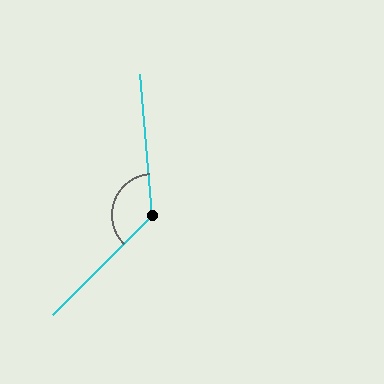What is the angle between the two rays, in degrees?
Approximately 130 degrees.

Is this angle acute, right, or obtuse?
It is obtuse.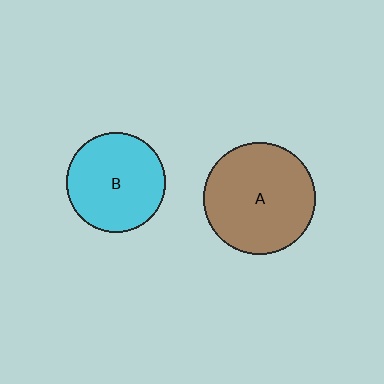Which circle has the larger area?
Circle A (brown).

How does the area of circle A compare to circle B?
Approximately 1.3 times.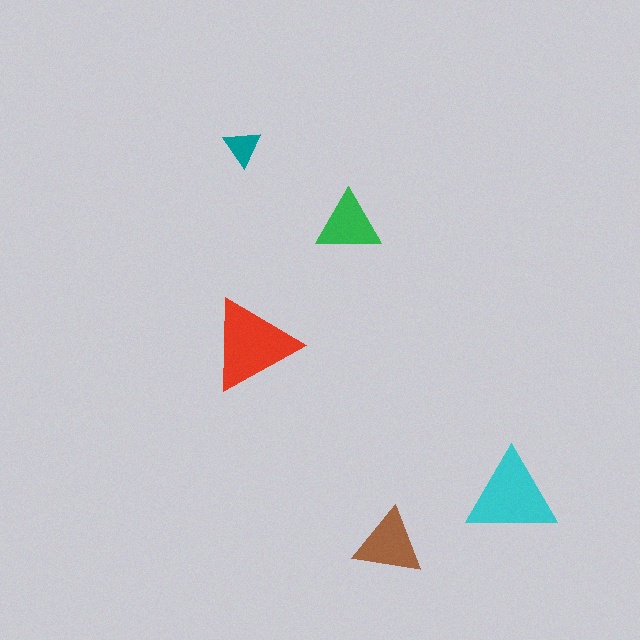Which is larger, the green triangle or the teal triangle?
The green one.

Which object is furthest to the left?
The teal triangle is leftmost.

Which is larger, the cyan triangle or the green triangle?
The cyan one.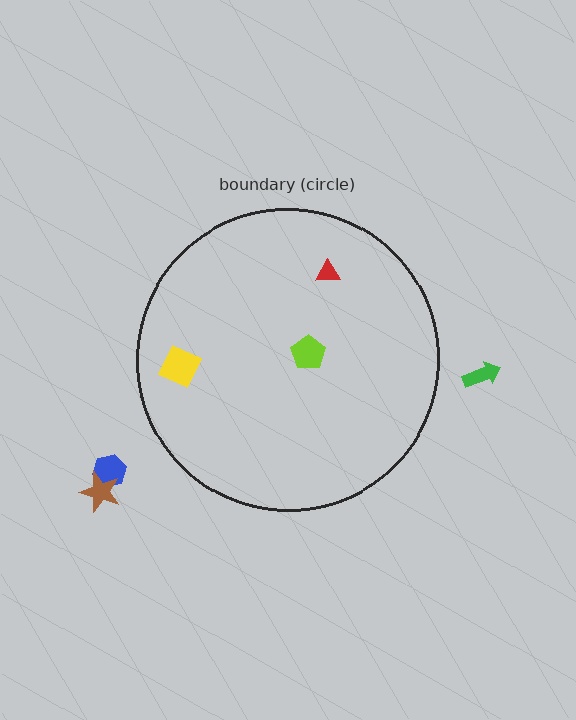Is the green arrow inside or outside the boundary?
Outside.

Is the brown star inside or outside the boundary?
Outside.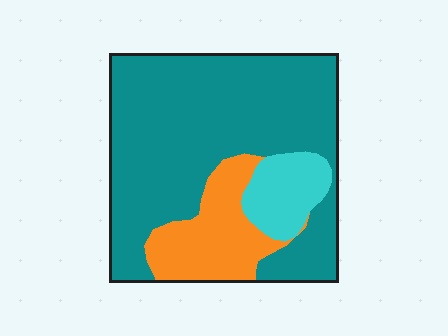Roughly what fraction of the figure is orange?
Orange takes up about one fifth (1/5) of the figure.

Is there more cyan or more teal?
Teal.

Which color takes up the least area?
Cyan, at roughly 10%.